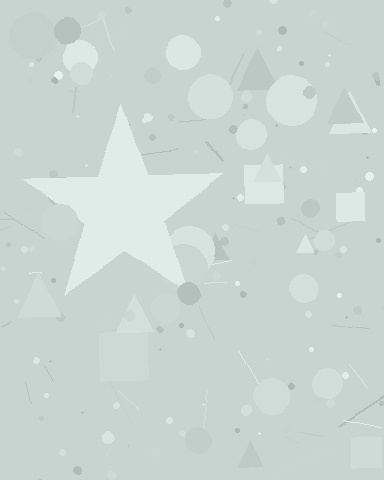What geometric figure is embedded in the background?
A star is embedded in the background.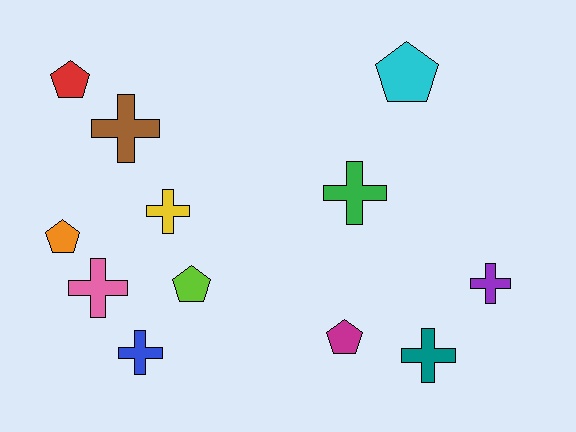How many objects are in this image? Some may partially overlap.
There are 12 objects.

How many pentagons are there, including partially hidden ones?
There are 5 pentagons.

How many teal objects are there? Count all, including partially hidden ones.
There is 1 teal object.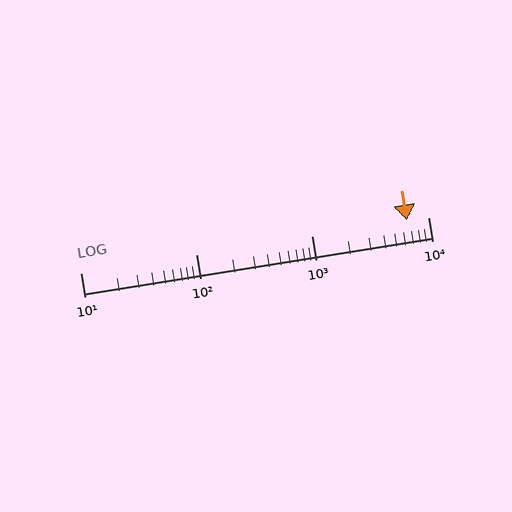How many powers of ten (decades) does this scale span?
The scale spans 3 decades, from 10 to 10000.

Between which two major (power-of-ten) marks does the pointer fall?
The pointer is between 1000 and 10000.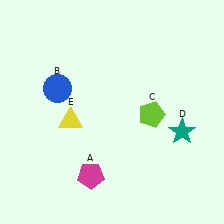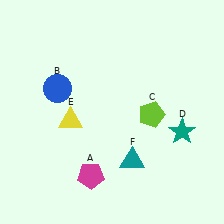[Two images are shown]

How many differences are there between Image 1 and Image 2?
There is 1 difference between the two images.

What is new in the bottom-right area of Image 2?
A teal triangle (F) was added in the bottom-right area of Image 2.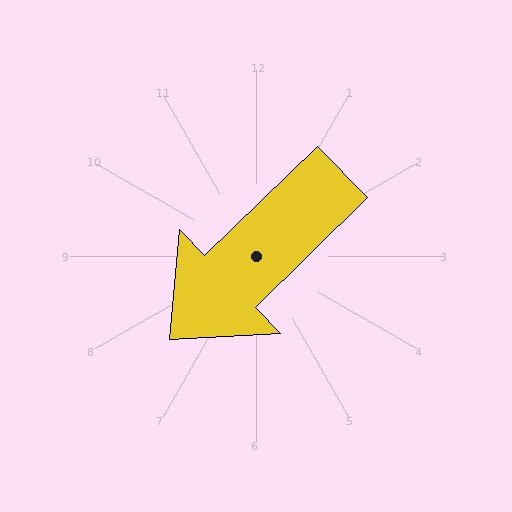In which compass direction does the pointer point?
Southwest.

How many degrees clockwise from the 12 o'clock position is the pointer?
Approximately 226 degrees.